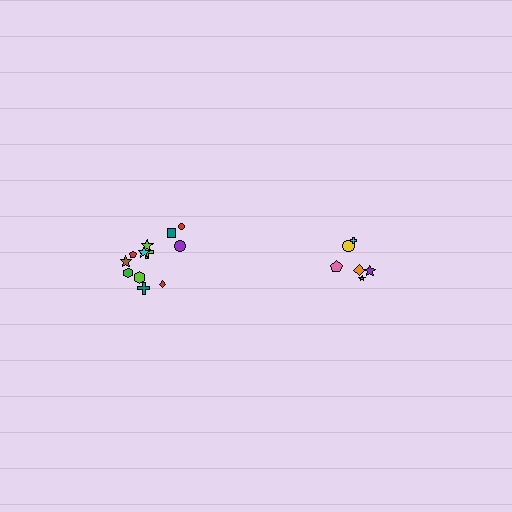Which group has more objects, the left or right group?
The left group.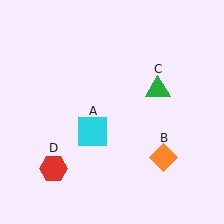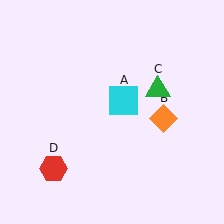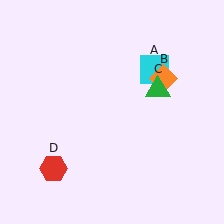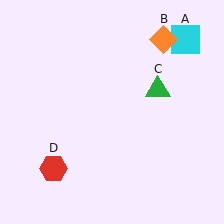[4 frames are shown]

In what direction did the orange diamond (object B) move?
The orange diamond (object B) moved up.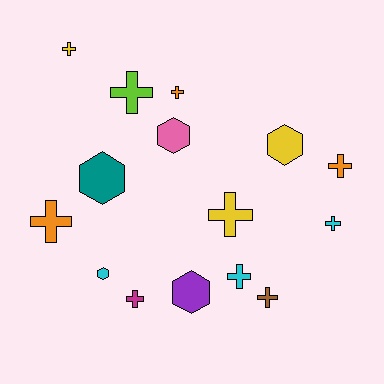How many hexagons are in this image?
There are 5 hexagons.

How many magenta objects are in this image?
There is 1 magenta object.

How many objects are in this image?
There are 15 objects.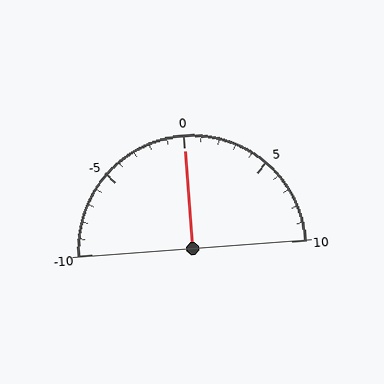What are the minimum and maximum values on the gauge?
The gauge ranges from -10 to 10.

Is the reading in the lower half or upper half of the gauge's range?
The reading is in the upper half of the range (-10 to 10).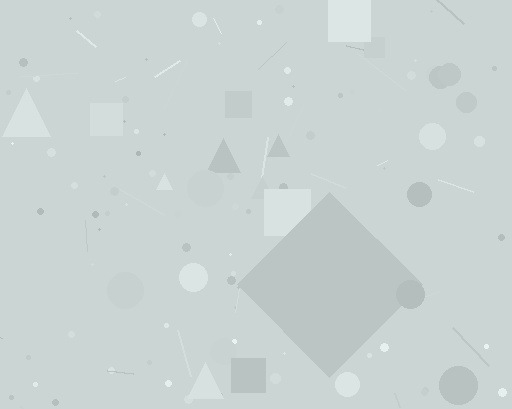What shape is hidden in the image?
A diamond is hidden in the image.